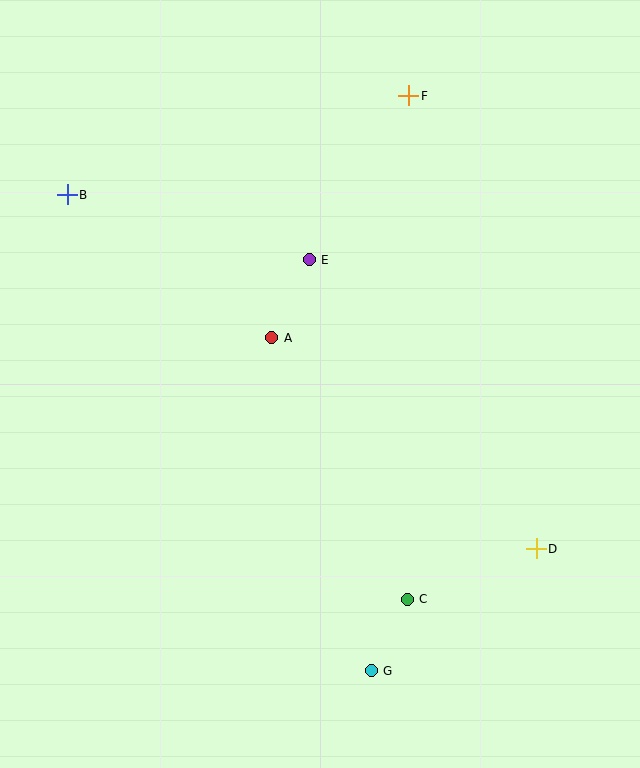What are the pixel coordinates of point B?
Point B is at (67, 195).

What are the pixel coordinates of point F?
Point F is at (409, 96).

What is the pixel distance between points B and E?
The distance between B and E is 250 pixels.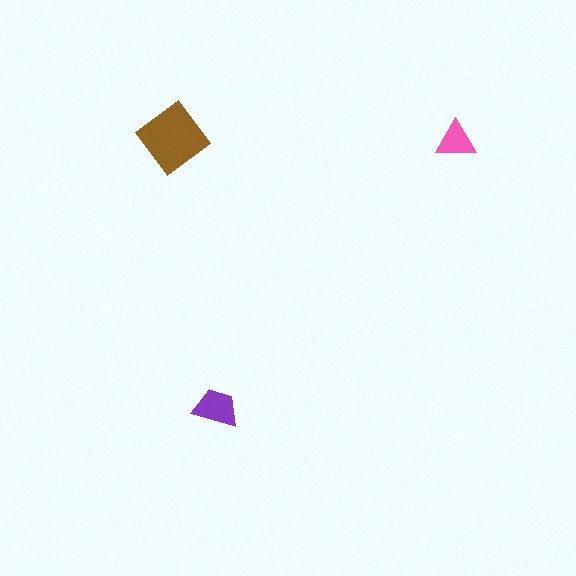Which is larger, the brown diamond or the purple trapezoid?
The brown diamond.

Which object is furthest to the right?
The pink triangle is rightmost.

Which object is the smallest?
The pink triangle.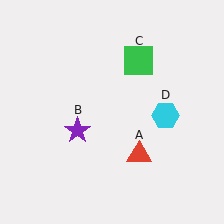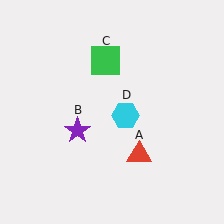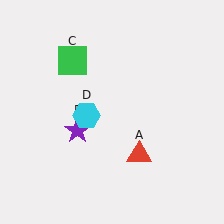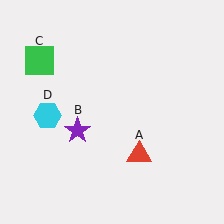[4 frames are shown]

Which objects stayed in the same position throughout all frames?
Red triangle (object A) and purple star (object B) remained stationary.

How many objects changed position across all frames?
2 objects changed position: green square (object C), cyan hexagon (object D).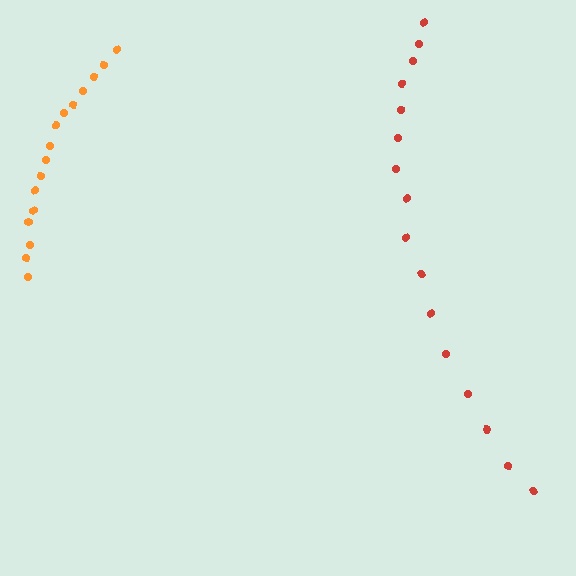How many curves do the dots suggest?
There are 2 distinct paths.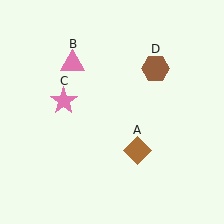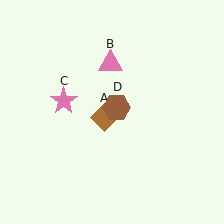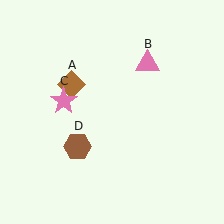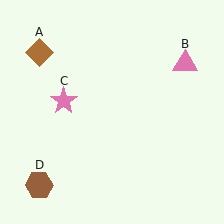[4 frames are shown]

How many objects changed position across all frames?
3 objects changed position: brown diamond (object A), pink triangle (object B), brown hexagon (object D).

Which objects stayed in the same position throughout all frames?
Pink star (object C) remained stationary.